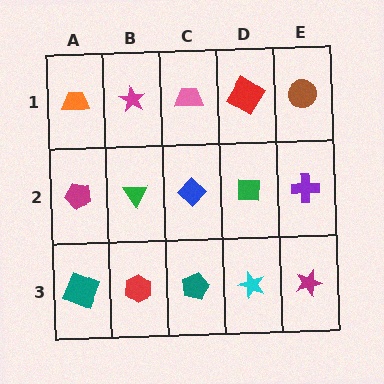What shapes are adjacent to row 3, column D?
A green square (row 2, column D), a teal pentagon (row 3, column C), a magenta star (row 3, column E).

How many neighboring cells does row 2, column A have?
3.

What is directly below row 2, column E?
A magenta star.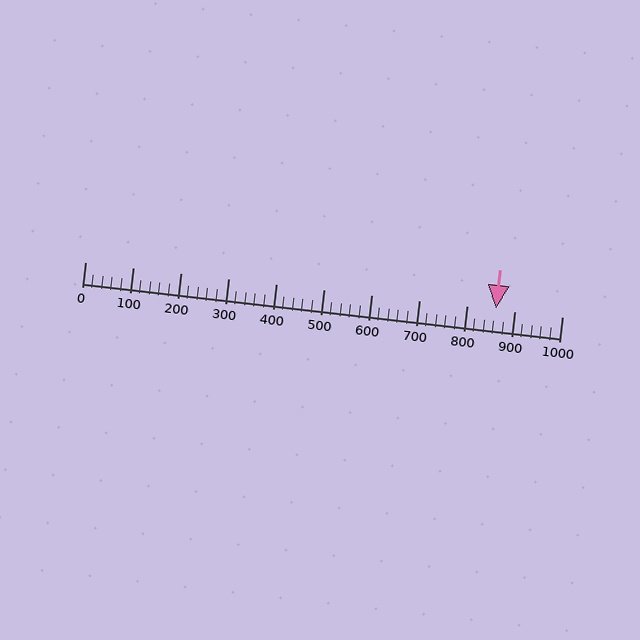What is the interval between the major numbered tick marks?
The major tick marks are spaced 100 units apart.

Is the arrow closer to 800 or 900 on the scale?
The arrow is closer to 900.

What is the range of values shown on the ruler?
The ruler shows values from 0 to 1000.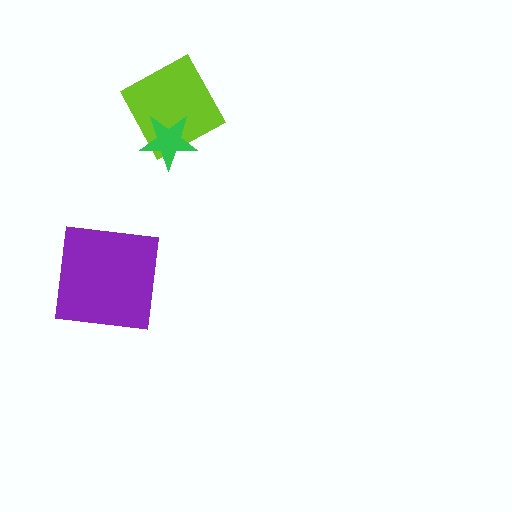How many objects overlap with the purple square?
0 objects overlap with the purple square.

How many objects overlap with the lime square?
1 object overlaps with the lime square.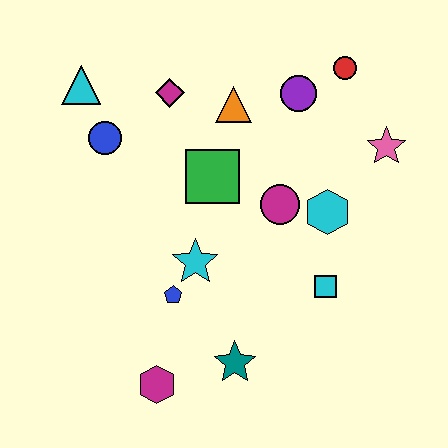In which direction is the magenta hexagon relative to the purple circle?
The magenta hexagon is below the purple circle.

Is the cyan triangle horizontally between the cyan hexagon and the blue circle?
No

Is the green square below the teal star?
No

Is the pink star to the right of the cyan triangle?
Yes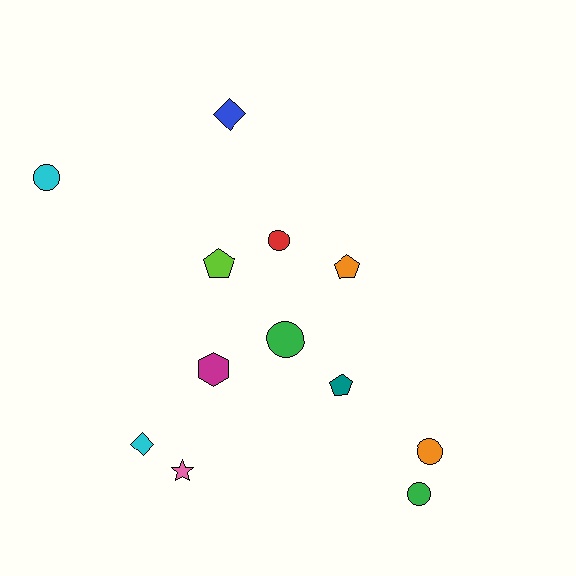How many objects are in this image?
There are 12 objects.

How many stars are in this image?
There is 1 star.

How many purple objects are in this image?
There are no purple objects.